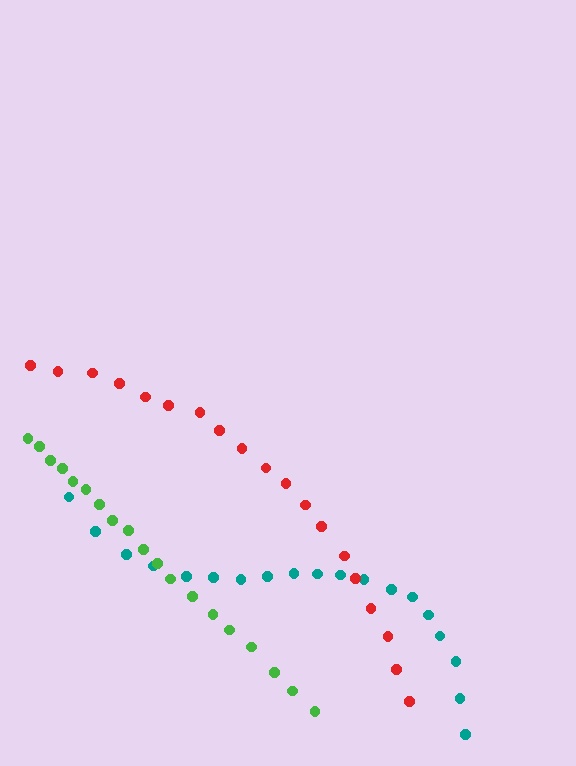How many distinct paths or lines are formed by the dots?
There are 3 distinct paths.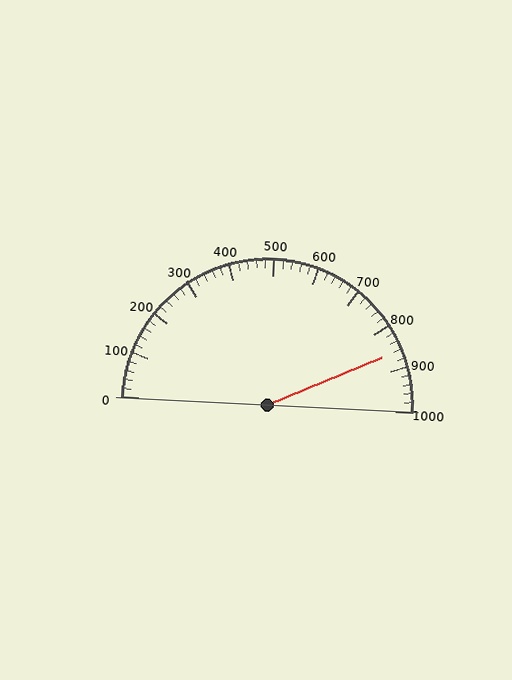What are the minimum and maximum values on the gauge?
The gauge ranges from 0 to 1000.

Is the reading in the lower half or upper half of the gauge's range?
The reading is in the upper half of the range (0 to 1000).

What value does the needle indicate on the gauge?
The needle indicates approximately 860.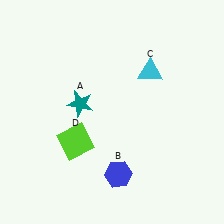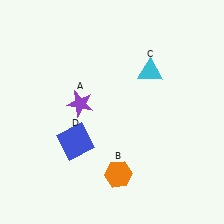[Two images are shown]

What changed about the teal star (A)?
In Image 1, A is teal. In Image 2, it changed to purple.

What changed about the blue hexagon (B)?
In Image 1, B is blue. In Image 2, it changed to orange.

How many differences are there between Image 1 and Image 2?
There are 3 differences between the two images.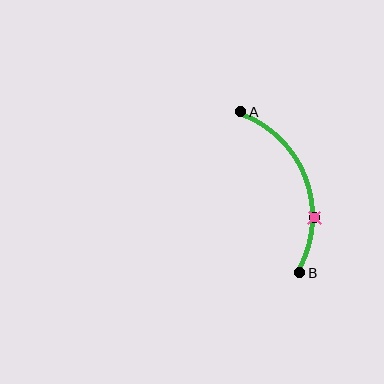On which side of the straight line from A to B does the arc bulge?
The arc bulges to the right of the straight line connecting A and B.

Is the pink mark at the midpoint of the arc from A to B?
No. The pink mark lies on the arc but is closer to endpoint B. The arc midpoint would be at the point on the curve equidistant along the arc from both A and B.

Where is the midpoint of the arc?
The arc midpoint is the point on the curve farthest from the straight line joining A and B. It sits to the right of that line.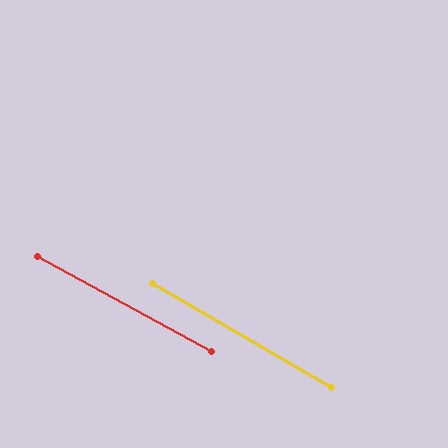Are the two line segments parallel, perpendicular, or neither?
Parallel — their directions differ by only 1.7°.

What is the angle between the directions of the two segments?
Approximately 2 degrees.